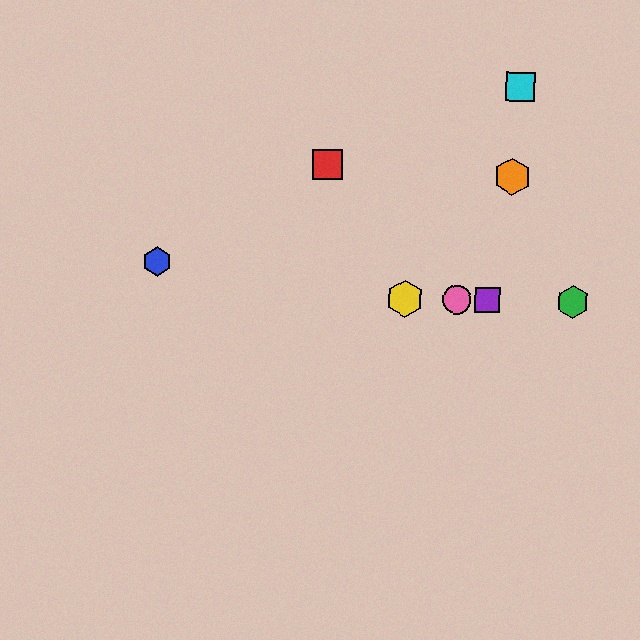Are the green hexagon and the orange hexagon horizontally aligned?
No, the green hexagon is at y≈302 and the orange hexagon is at y≈177.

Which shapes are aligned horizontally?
The green hexagon, the yellow hexagon, the purple square, the pink circle are aligned horizontally.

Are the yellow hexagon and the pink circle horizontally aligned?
Yes, both are at y≈299.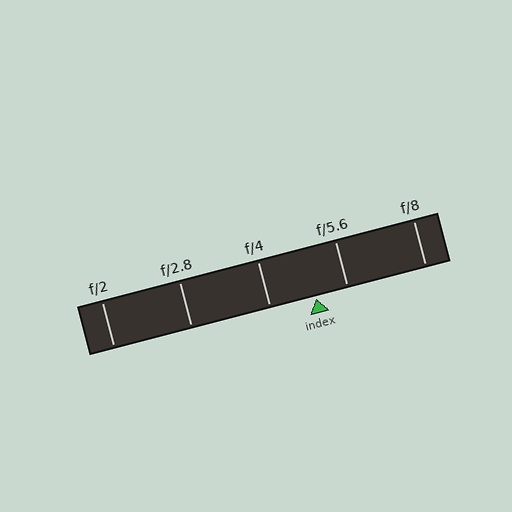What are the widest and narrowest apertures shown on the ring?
The widest aperture shown is f/2 and the narrowest is f/8.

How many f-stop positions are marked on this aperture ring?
There are 5 f-stop positions marked.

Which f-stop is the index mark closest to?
The index mark is closest to f/5.6.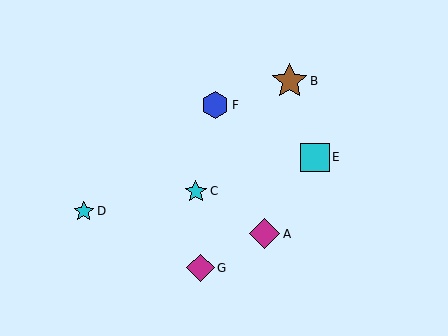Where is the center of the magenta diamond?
The center of the magenta diamond is at (201, 268).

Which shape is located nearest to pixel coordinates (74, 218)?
The cyan star (labeled D) at (84, 211) is nearest to that location.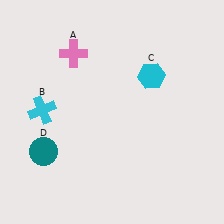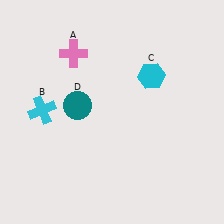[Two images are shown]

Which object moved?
The teal circle (D) moved up.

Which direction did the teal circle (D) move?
The teal circle (D) moved up.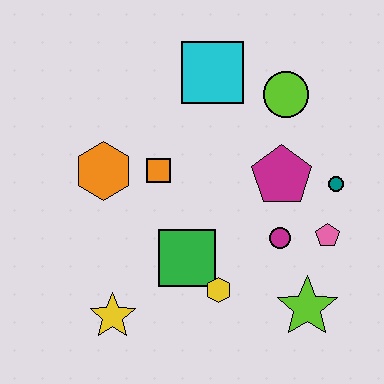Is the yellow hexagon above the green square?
No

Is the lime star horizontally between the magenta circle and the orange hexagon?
No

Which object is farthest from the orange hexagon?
The lime star is farthest from the orange hexagon.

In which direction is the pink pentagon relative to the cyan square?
The pink pentagon is below the cyan square.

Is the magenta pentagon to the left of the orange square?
No